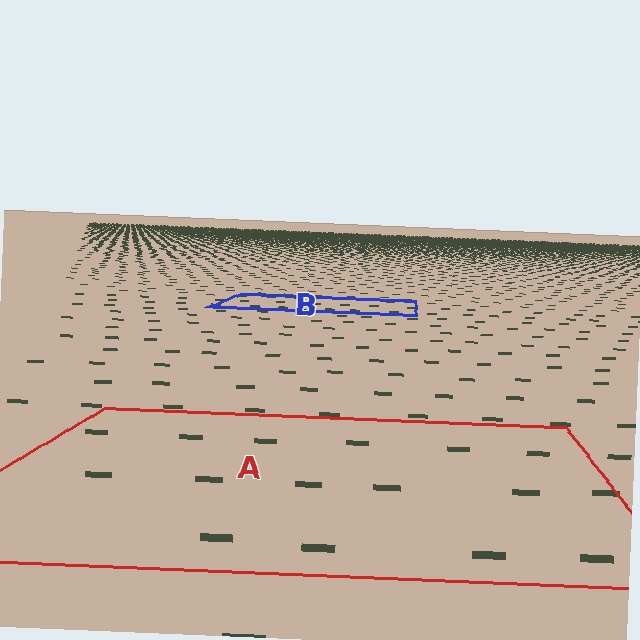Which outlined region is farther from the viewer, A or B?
Region B is farther from the viewer — the texture elements inside it appear smaller and more densely packed.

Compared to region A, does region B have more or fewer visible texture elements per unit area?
Region B has more texture elements per unit area — they are packed more densely because it is farther away.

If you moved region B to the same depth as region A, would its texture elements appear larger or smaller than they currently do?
They would appear larger. At a closer depth, the same texture elements are projected at a bigger on-screen size.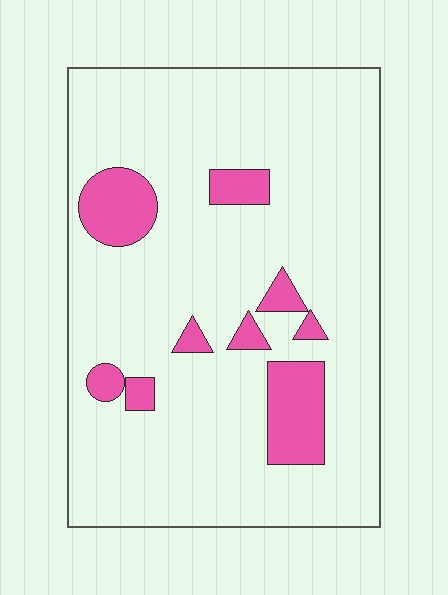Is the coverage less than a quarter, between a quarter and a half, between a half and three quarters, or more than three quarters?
Less than a quarter.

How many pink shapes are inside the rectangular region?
9.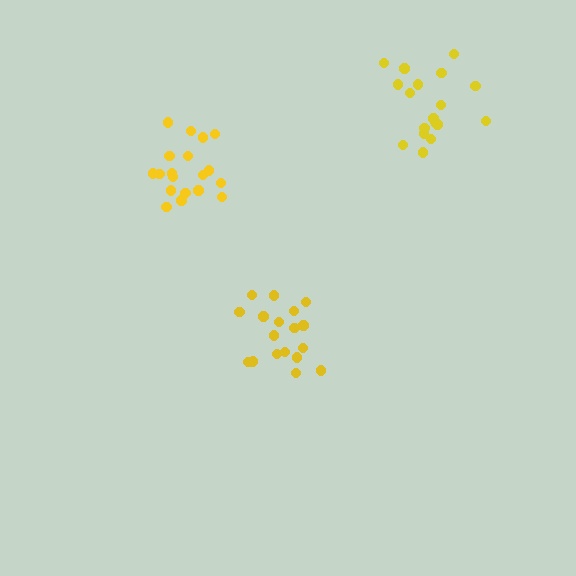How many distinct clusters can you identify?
There are 3 distinct clusters.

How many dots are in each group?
Group 1: 19 dots, Group 2: 19 dots, Group 3: 19 dots (57 total).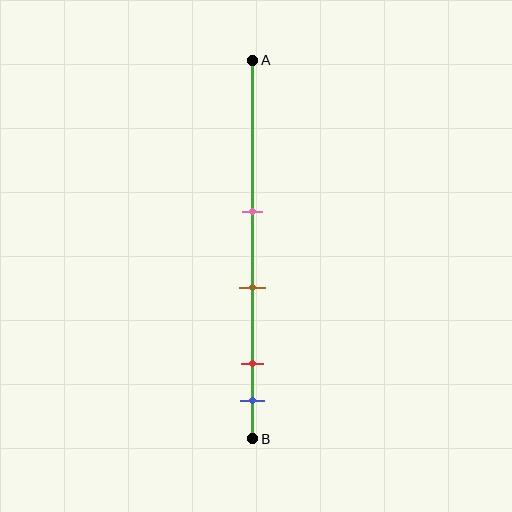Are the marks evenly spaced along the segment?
No, the marks are not evenly spaced.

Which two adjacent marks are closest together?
The red and blue marks are the closest adjacent pair.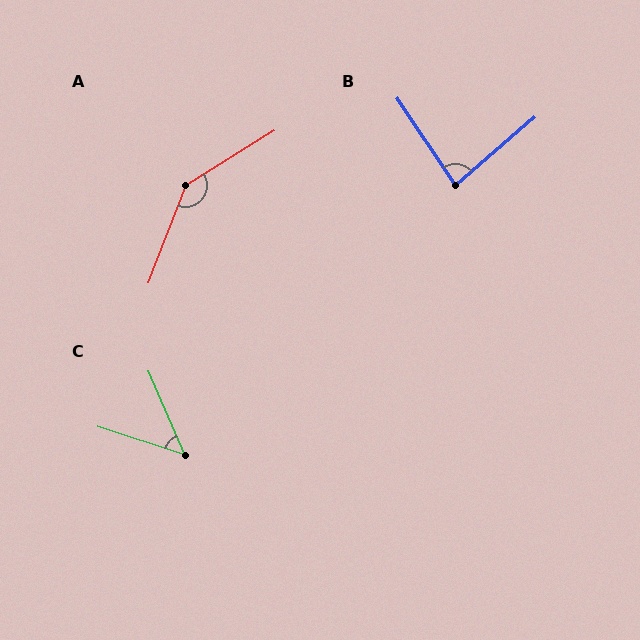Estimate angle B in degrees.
Approximately 83 degrees.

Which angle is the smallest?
C, at approximately 49 degrees.